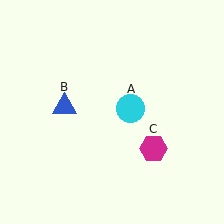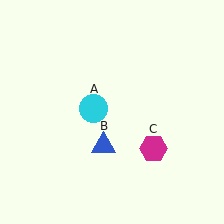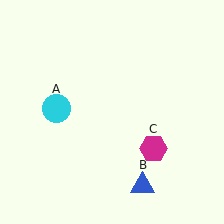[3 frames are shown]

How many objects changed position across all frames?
2 objects changed position: cyan circle (object A), blue triangle (object B).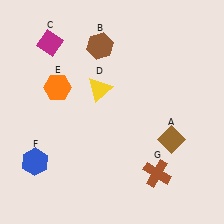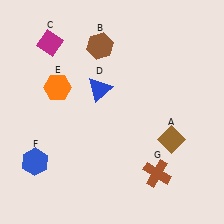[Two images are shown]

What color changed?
The triangle (D) changed from yellow in Image 1 to blue in Image 2.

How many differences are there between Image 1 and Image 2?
There is 1 difference between the two images.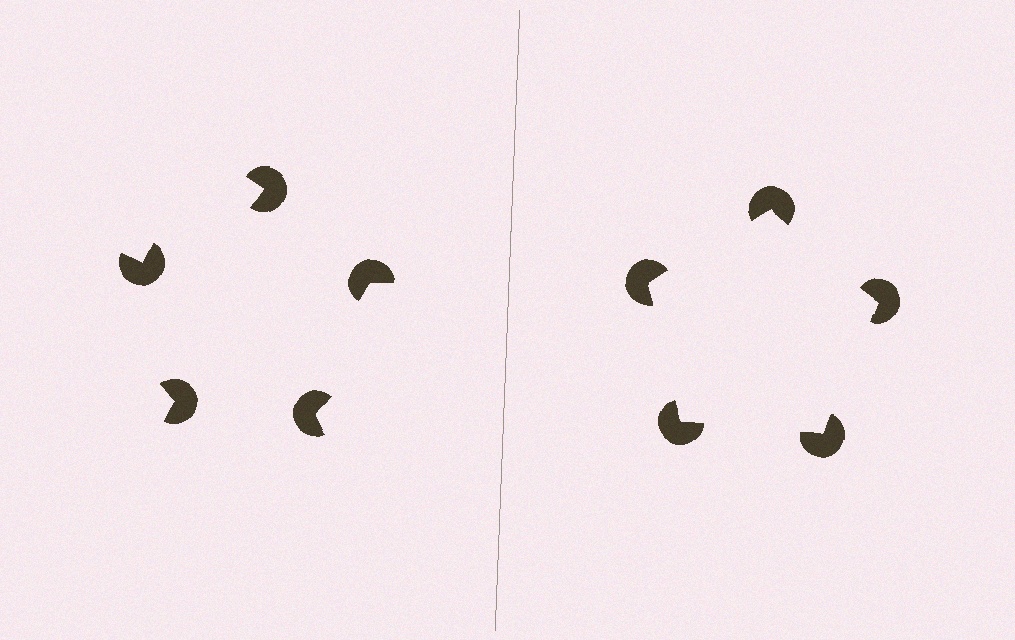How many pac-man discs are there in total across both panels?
10 — 5 on each side.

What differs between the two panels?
The pac-man discs are positioned identically on both sides; only the wedge orientations differ. On the right they align to a pentagon; on the left they are misaligned.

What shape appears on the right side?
An illusory pentagon.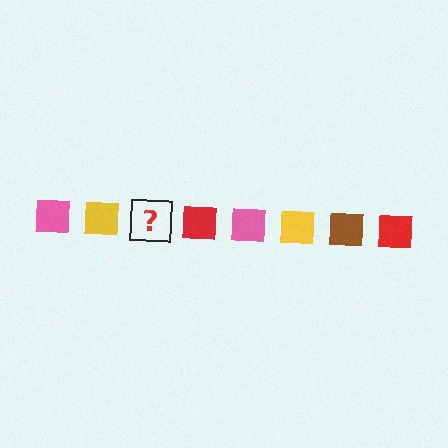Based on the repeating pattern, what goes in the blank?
The blank should be a brown square.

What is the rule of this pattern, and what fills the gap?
The rule is that the pattern cycles through pink, yellow, brown, red squares. The gap should be filled with a brown square.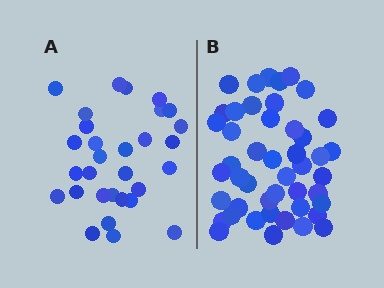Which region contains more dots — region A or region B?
Region B (the right region) has more dots.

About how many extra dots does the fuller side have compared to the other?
Region B has approximately 15 more dots than region A.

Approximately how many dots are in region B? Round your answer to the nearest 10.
About 50 dots. (The exact count is 46, which rounds to 50.)